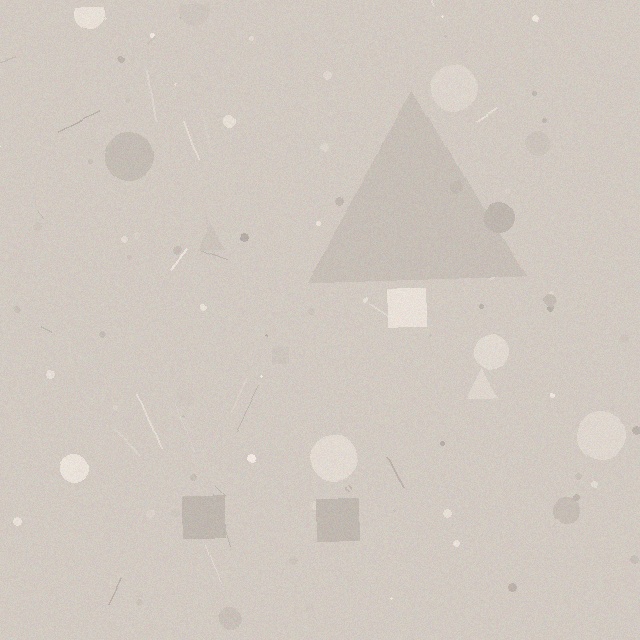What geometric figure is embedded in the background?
A triangle is embedded in the background.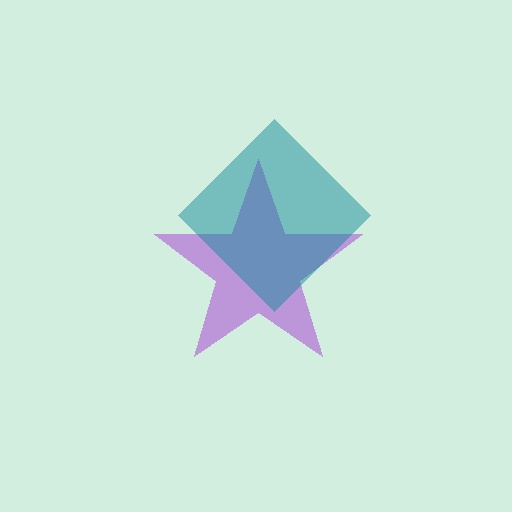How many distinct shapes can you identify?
There are 2 distinct shapes: a purple star, a teal diamond.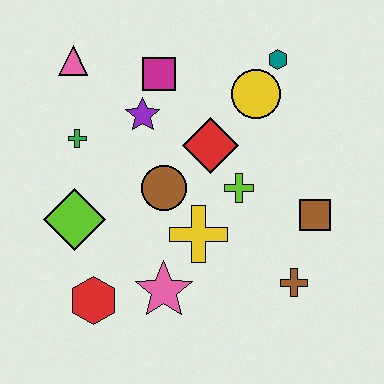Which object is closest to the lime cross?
The red diamond is closest to the lime cross.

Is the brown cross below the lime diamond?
Yes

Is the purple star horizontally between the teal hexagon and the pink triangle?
Yes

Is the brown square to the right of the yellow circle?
Yes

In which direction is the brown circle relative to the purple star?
The brown circle is below the purple star.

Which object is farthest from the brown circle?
The teal hexagon is farthest from the brown circle.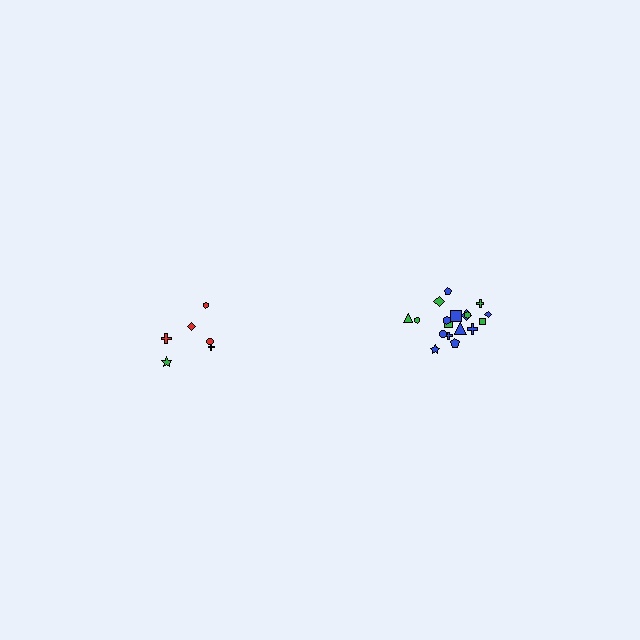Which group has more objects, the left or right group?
The right group.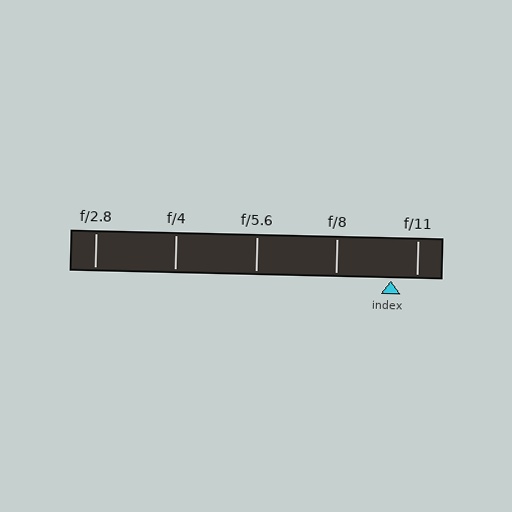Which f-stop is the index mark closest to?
The index mark is closest to f/11.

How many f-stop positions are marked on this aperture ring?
There are 5 f-stop positions marked.